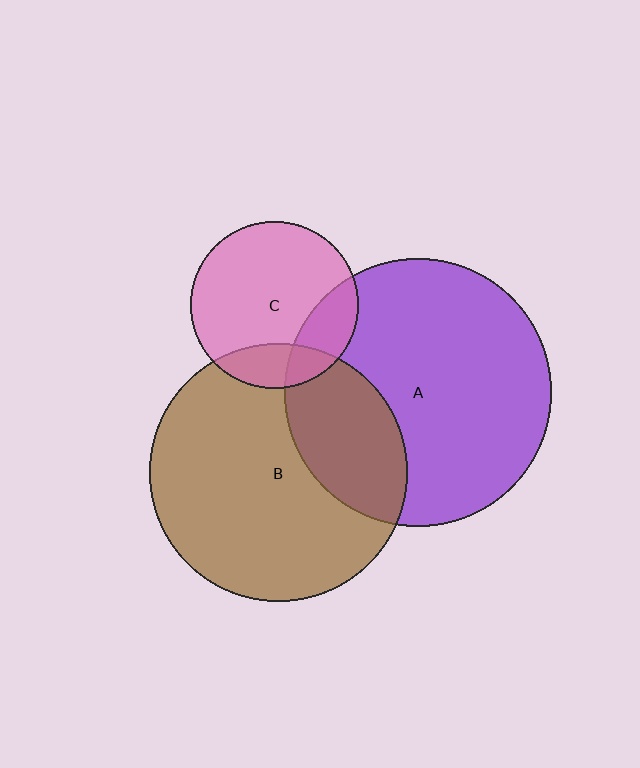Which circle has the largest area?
Circle A (purple).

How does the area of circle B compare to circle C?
Approximately 2.4 times.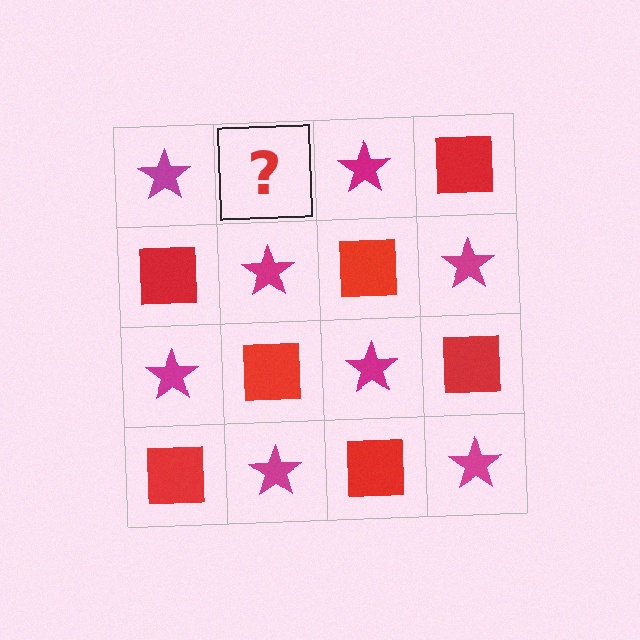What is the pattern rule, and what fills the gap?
The rule is that it alternates magenta star and red square in a checkerboard pattern. The gap should be filled with a red square.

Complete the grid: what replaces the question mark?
The question mark should be replaced with a red square.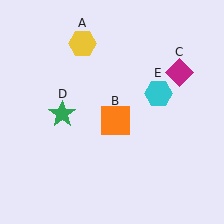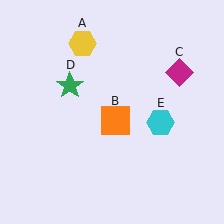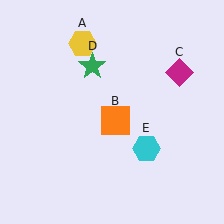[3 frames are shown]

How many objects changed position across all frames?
2 objects changed position: green star (object D), cyan hexagon (object E).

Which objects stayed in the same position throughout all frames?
Yellow hexagon (object A) and orange square (object B) and magenta diamond (object C) remained stationary.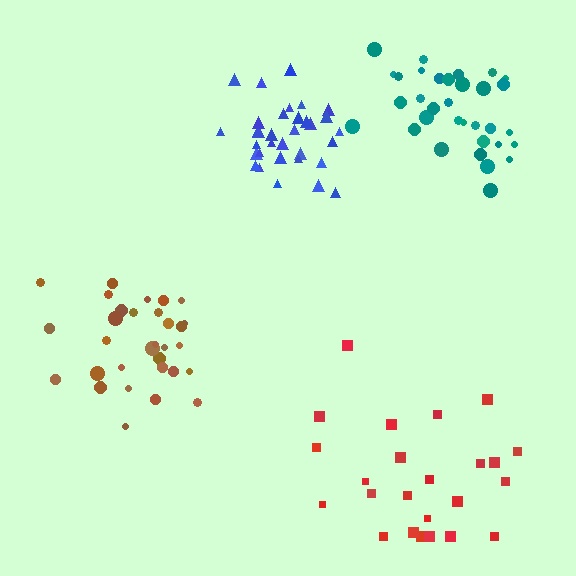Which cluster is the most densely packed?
Blue.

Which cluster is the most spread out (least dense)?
Red.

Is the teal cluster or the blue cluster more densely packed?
Blue.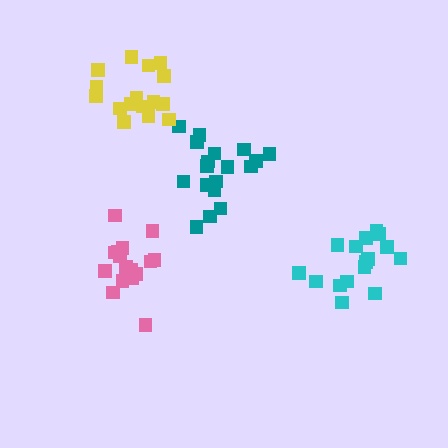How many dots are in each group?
Group 1: 18 dots, Group 2: 17 dots, Group 3: 16 dots, Group 4: 16 dots (67 total).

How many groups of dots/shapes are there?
There are 4 groups.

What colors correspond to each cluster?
The clusters are colored: teal, pink, cyan, yellow.